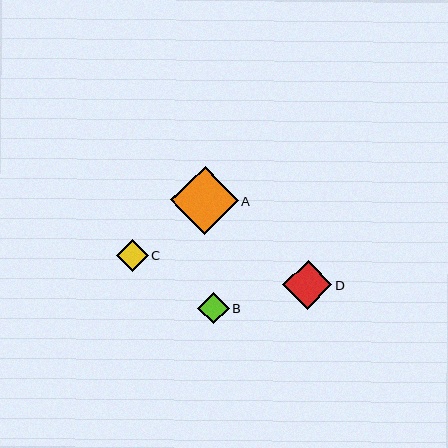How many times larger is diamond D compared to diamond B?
Diamond D is approximately 1.5 times the size of diamond B.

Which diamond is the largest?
Diamond A is the largest with a size of approximately 68 pixels.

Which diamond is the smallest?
Diamond B is the smallest with a size of approximately 32 pixels.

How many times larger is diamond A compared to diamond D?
Diamond A is approximately 1.4 times the size of diamond D.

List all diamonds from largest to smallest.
From largest to smallest: A, D, C, B.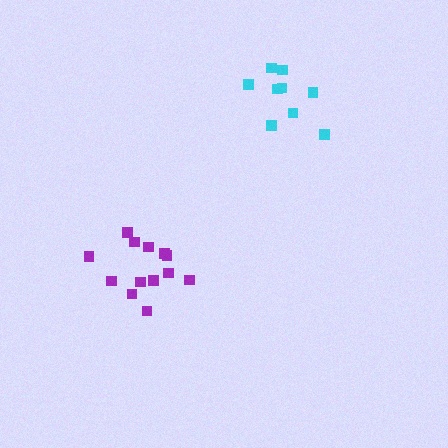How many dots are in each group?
Group 1: 9 dots, Group 2: 13 dots (22 total).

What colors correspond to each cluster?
The clusters are colored: cyan, purple.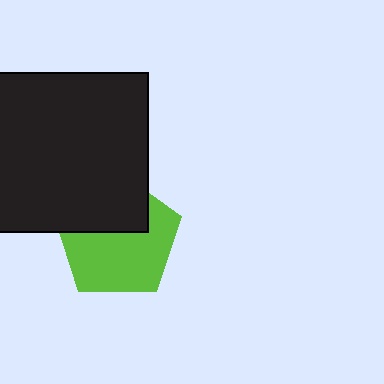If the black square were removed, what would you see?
You would see the complete lime pentagon.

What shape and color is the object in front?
The object in front is a black square.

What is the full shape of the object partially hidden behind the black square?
The partially hidden object is a lime pentagon.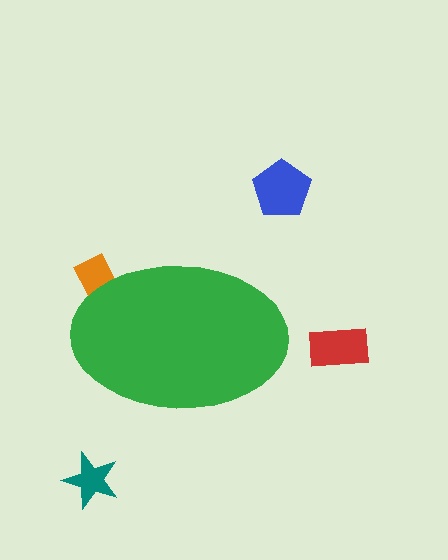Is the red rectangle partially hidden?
No, the red rectangle is fully visible.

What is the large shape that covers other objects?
A green ellipse.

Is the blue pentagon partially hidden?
No, the blue pentagon is fully visible.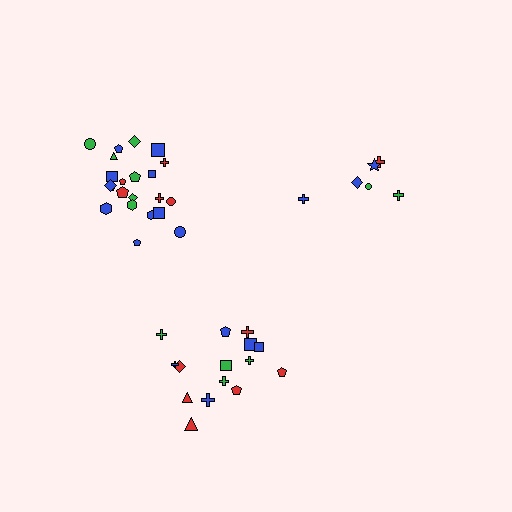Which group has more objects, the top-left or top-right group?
The top-left group.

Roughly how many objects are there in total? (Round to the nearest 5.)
Roughly 45 objects in total.